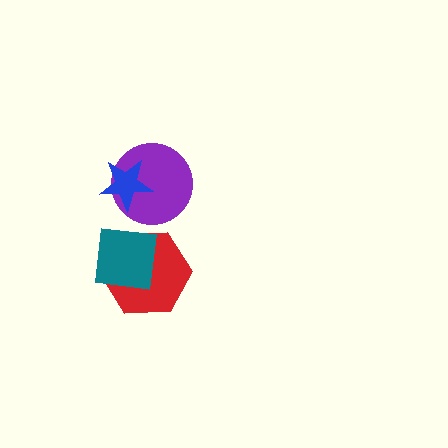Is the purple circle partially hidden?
Yes, it is partially covered by another shape.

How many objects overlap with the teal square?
1 object overlaps with the teal square.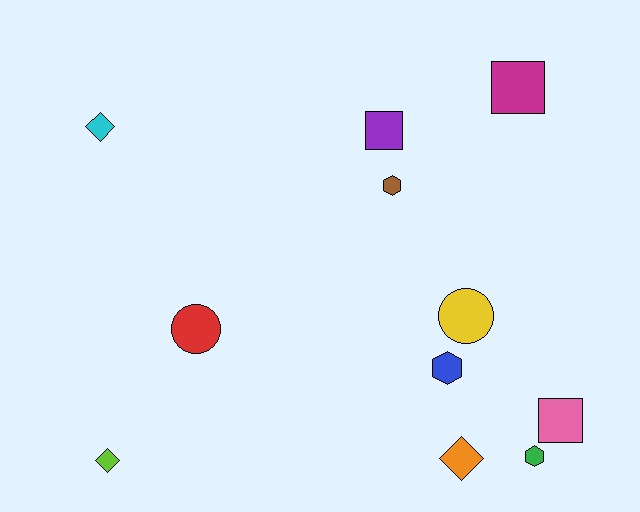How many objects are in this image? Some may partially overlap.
There are 11 objects.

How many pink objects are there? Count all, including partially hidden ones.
There is 1 pink object.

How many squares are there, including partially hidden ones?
There are 3 squares.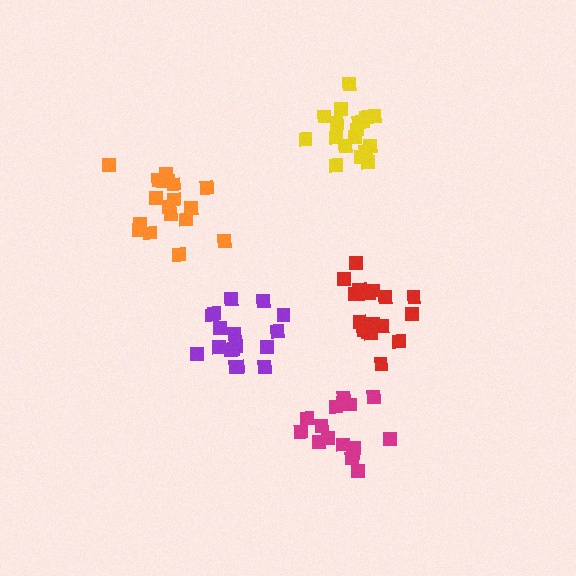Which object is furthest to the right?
The red cluster is rightmost.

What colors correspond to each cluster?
The clusters are colored: red, purple, orange, magenta, yellow.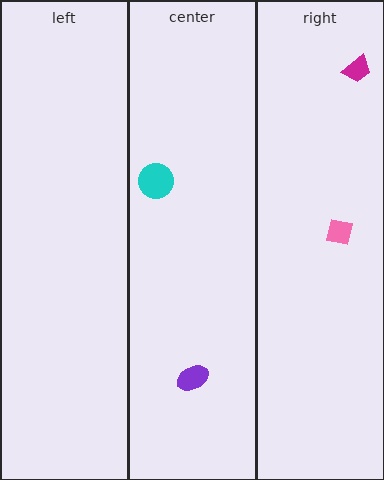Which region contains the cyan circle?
The center region.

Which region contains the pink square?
The right region.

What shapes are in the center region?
The cyan circle, the purple ellipse.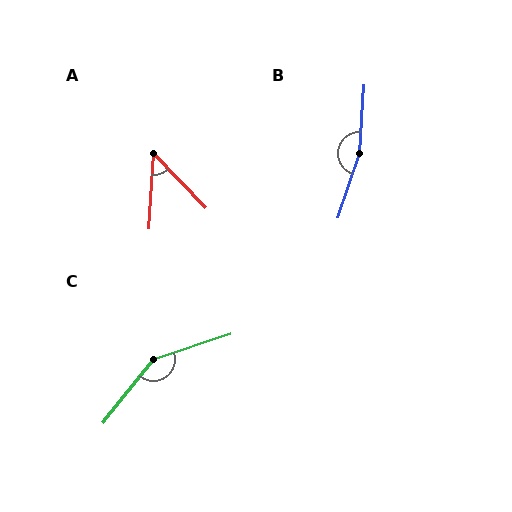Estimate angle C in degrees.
Approximately 146 degrees.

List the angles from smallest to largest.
A (47°), C (146°), B (165°).